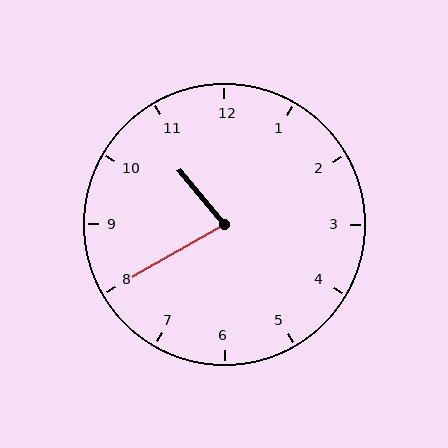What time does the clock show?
10:40.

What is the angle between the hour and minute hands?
Approximately 80 degrees.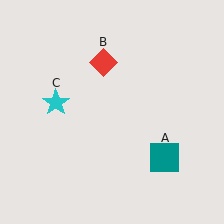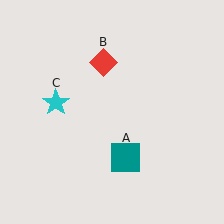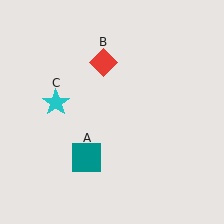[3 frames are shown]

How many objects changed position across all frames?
1 object changed position: teal square (object A).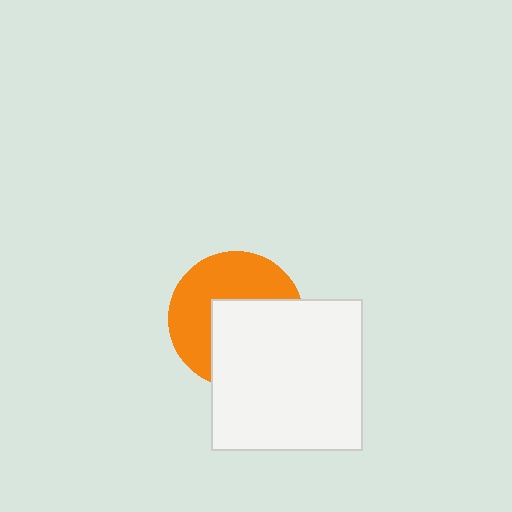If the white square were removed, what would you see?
You would see the complete orange circle.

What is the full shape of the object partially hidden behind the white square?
The partially hidden object is an orange circle.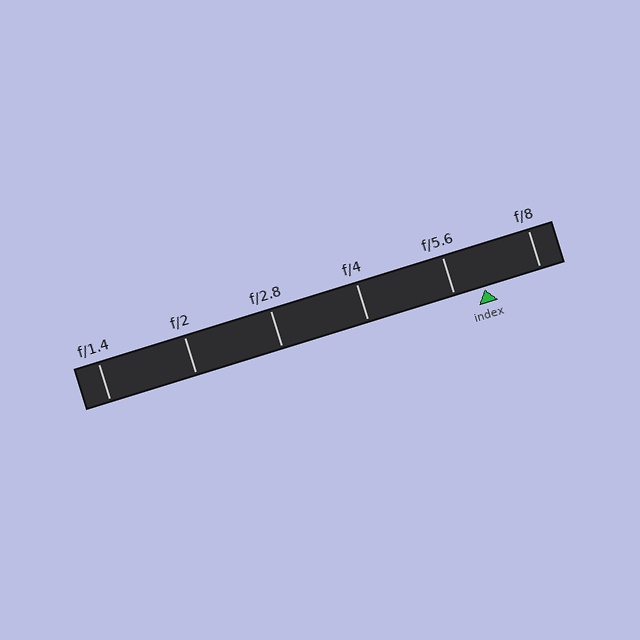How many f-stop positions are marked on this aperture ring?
There are 6 f-stop positions marked.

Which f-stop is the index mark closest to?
The index mark is closest to f/5.6.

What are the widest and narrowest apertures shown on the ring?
The widest aperture shown is f/1.4 and the narrowest is f/8.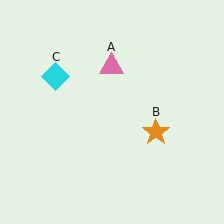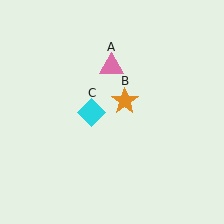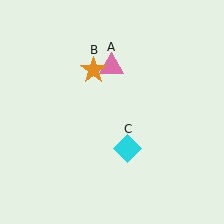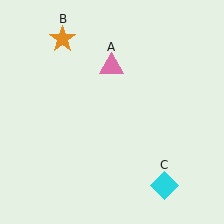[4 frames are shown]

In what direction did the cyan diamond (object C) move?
The cyan diamond (object C) moved down and to the right.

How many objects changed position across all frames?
2 objects changed position: orange star (object B), cyan diamond (object C).